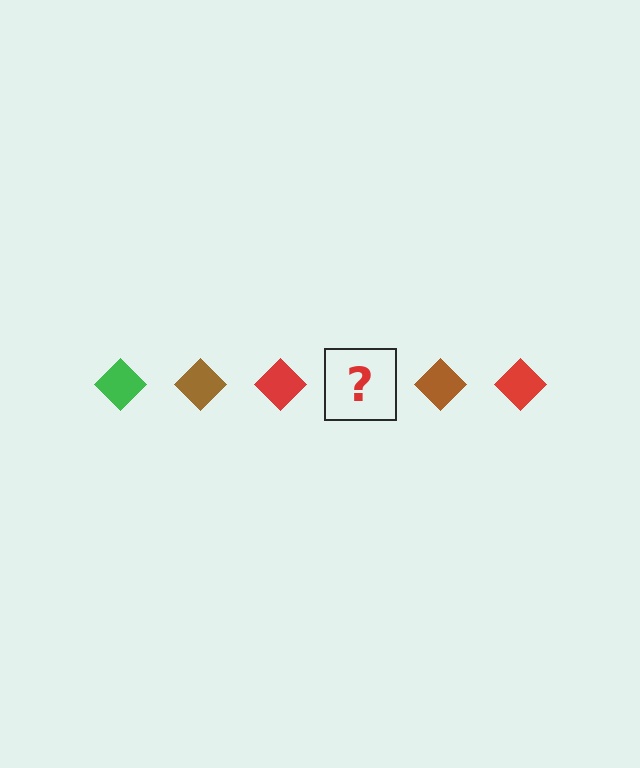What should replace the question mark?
The question mark should be replaced with a green diamond.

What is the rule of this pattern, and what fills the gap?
The rule is that the pattern cycles through green, brown, red diamonds. The gap should be filled with a green diamond.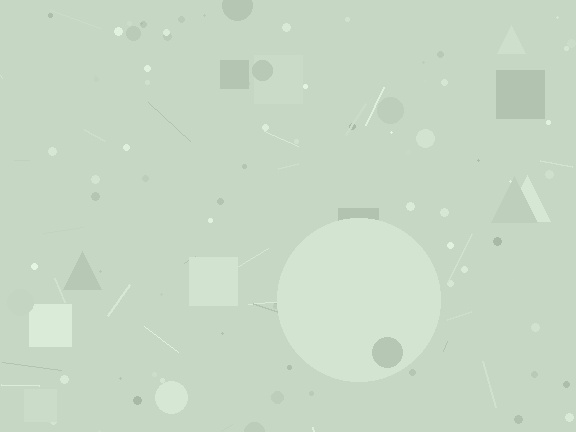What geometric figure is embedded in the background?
A circle is embedded in the background.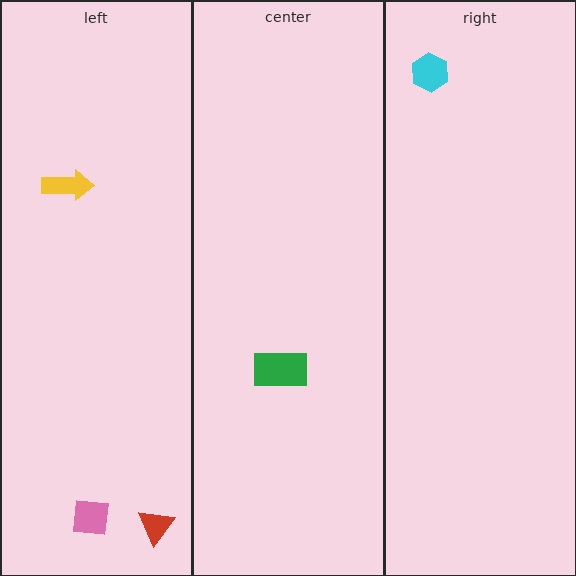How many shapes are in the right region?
1.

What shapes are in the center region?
The green rectangle.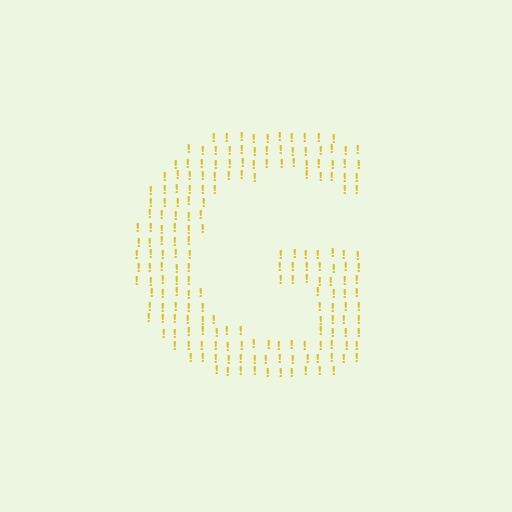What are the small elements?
The small elements are exclamation marks.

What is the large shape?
The large shape is the letter G.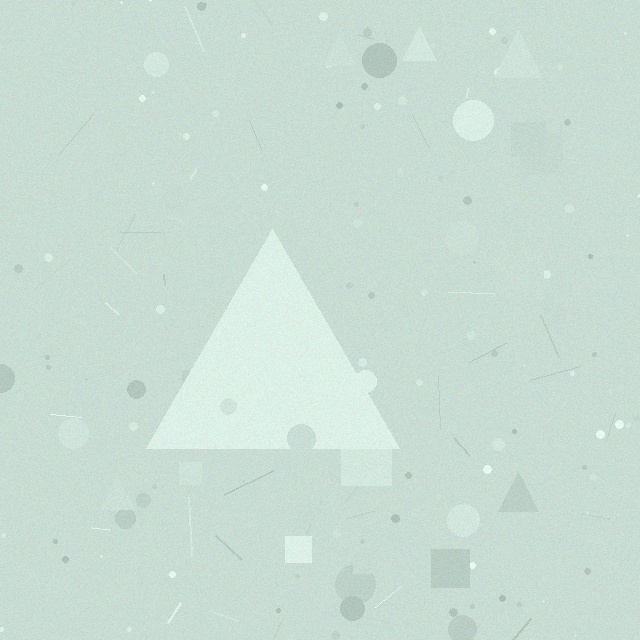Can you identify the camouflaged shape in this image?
The camouflaged shape is a triangle.